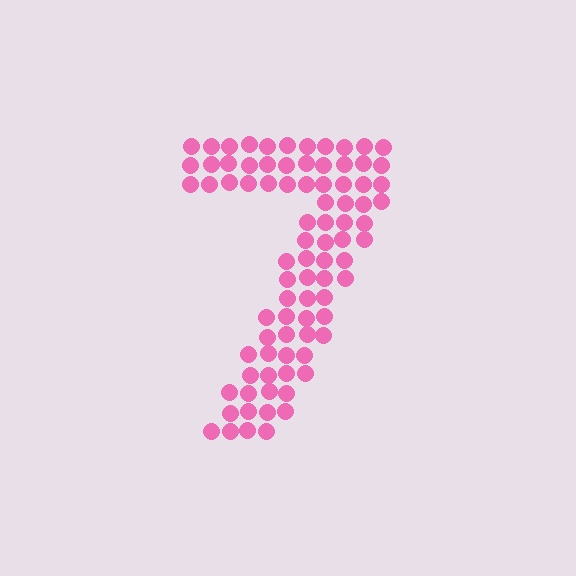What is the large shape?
The large shape is the digit 7.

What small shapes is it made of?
It is made of small circles.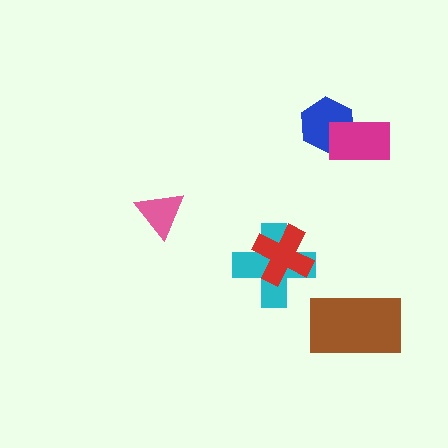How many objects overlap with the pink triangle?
0 objects overlap with the pink triangle.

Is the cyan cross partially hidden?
Yes, it is partially covered by another shape.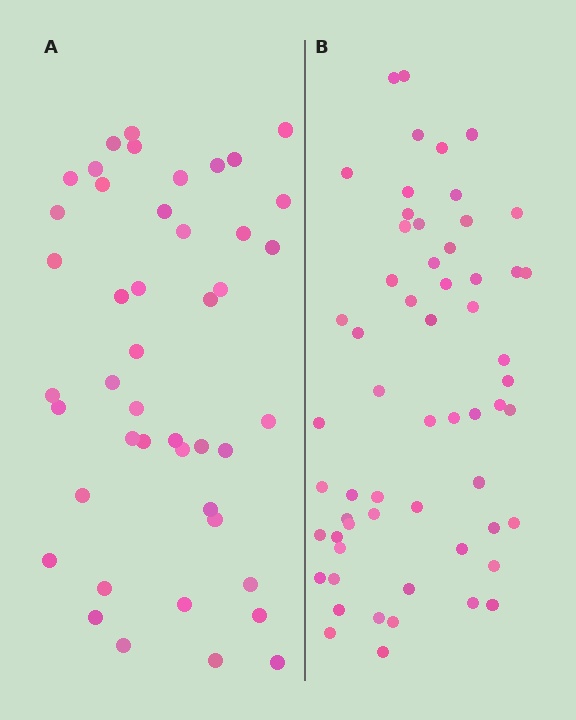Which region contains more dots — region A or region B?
Region B (the right region) has more dots.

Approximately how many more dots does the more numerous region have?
Region B has approximately 15 more dots than region A.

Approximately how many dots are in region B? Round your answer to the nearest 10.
About 60 dots. (The exact count is 59, which rounds to 60.)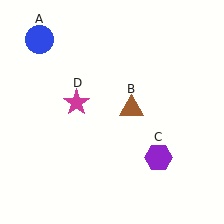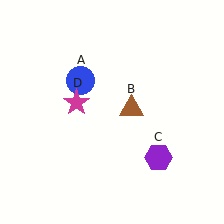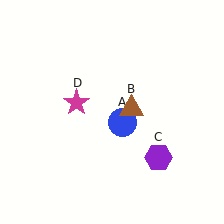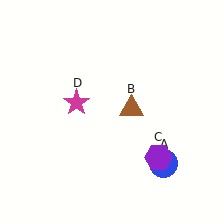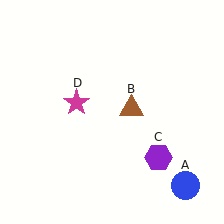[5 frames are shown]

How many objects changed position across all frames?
1 object changed position: blue circle (object A).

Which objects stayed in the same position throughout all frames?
Brown triangle (object B) and purple hexagon (object C) and magenta star (object D) remained stationary.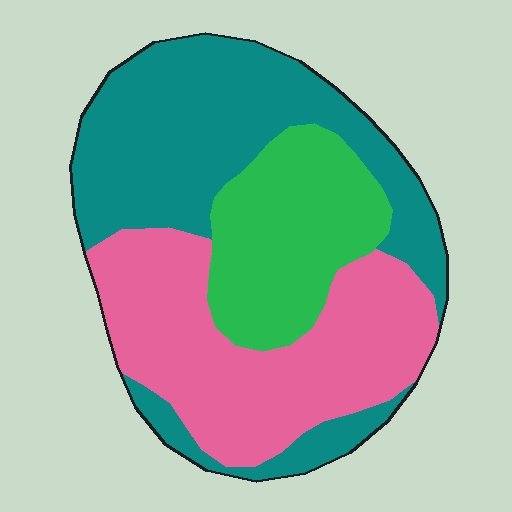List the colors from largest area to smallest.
From largest to smallest: teal, pink, green.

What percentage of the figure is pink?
Pink covers about 35% of the figure.